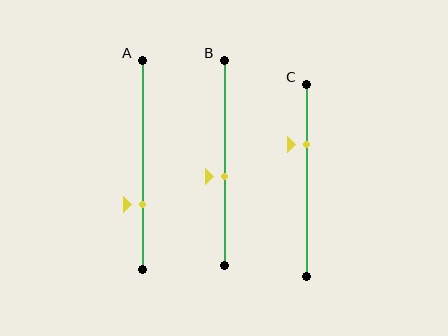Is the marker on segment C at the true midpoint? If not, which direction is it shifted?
No, the marker on segment C is shifted upward by about 18% of the segment length.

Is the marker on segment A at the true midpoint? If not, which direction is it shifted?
No, the marker on segment A is shifted downward by about 19% of the segment length.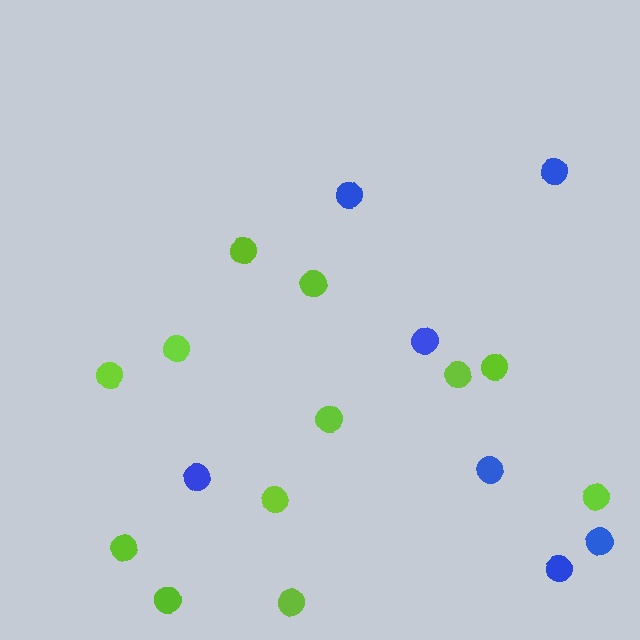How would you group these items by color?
There are 2 groups: one group of blue circles (7) and one group of lime circles (12).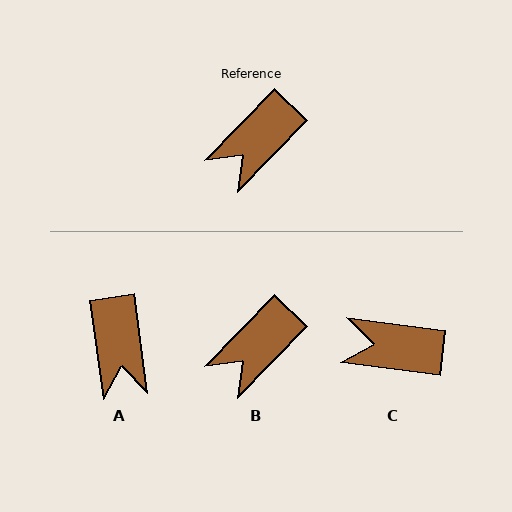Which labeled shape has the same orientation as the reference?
B.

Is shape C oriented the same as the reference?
No, it is off by about 53 degrees.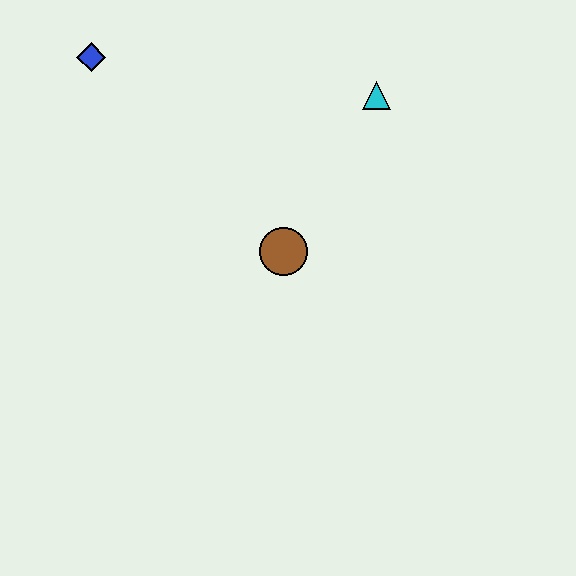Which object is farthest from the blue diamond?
The cyan triangle is farthest from the blue diamond.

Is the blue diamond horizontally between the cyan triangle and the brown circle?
No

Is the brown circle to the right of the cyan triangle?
No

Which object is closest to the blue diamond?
The brown circle is closest to the blue diamond.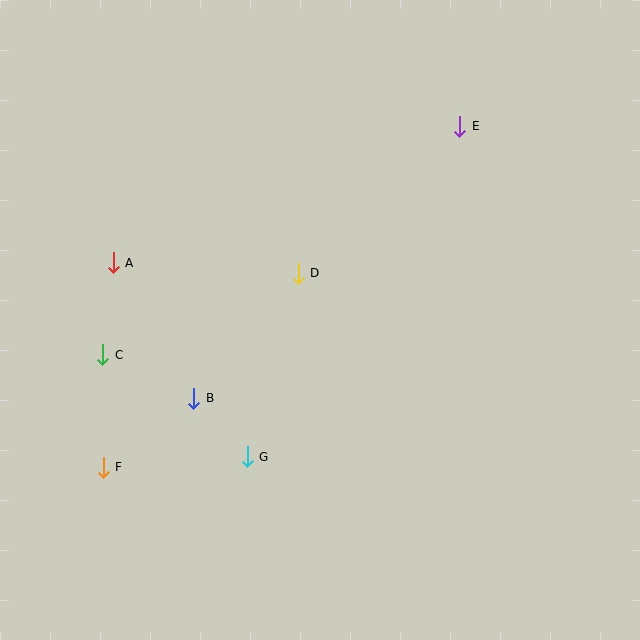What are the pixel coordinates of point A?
Point A is at (113, 263).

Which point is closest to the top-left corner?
Point A is closest to the top-left corner.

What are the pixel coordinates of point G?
Point G is at (247, 457).